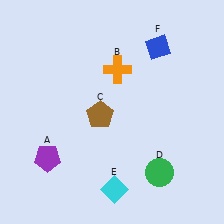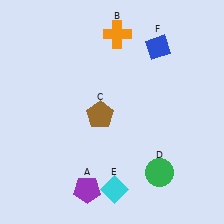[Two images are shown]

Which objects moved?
The objects that moved are: the purple pentagon (A), the orange cross (B).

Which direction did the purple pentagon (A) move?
The purple pentagon (A) moved right.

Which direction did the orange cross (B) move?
The orange cross (B) moved up.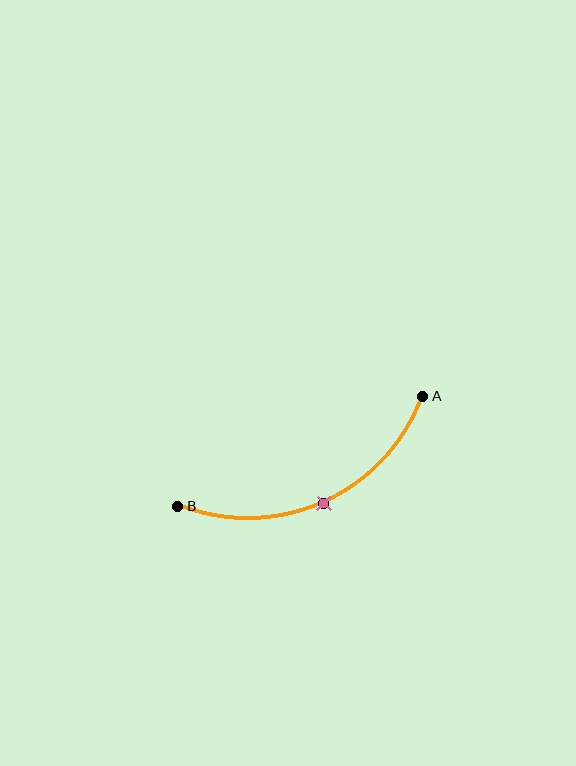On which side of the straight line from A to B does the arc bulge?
The arc bulges below the straight line connecting A and B.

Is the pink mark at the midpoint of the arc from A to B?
Yes. The pink mark lies on the arc at equal arc-length from both A and B — it is the arc midpoint.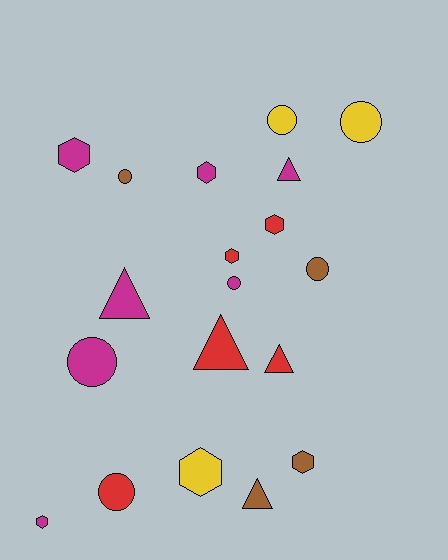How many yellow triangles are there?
There are no yellow triangles.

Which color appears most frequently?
Magenta, with 7 objects.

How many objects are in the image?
There are 19 objects.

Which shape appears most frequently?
Hexagon, with 7 objects.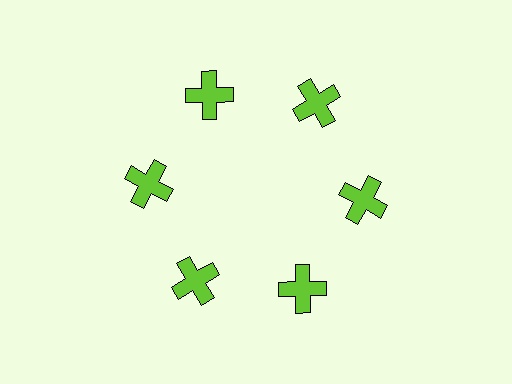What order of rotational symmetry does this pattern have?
This pattern has 6-fold rotational symmetry.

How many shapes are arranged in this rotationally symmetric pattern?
There are 6 shapes, arranged in 6 groups of 1.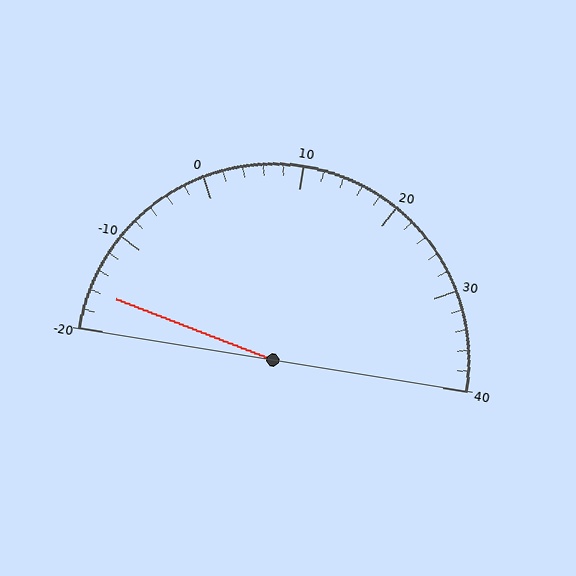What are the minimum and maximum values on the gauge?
The gauge ranges from -20 to 40.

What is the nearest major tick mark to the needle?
The nearest major tick mark is -20.